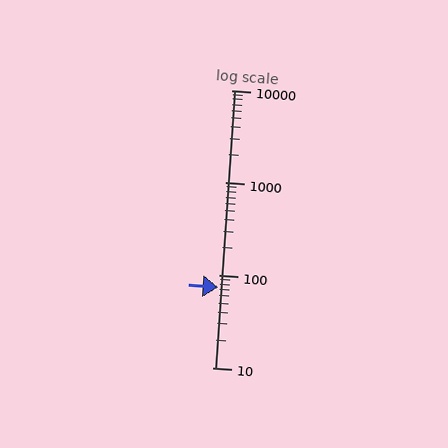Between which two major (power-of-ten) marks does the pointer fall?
The pointer is between 10 and 100.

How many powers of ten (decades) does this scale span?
The scale spans 3 decades, from 10 to 10000.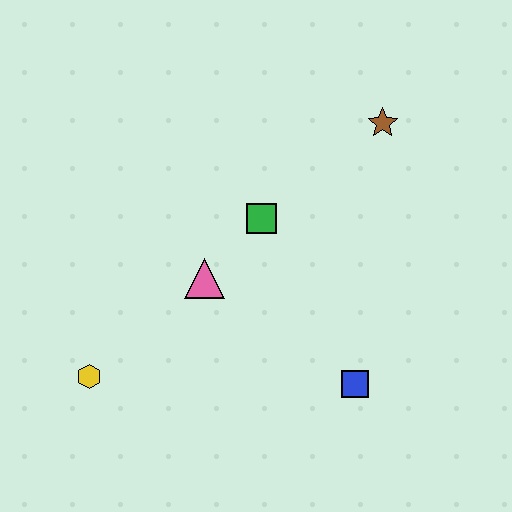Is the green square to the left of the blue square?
Yes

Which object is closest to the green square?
The pink triangle is closest to the green square.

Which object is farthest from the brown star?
The yellow hexagon is farthest from the brown star.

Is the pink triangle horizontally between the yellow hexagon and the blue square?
Yes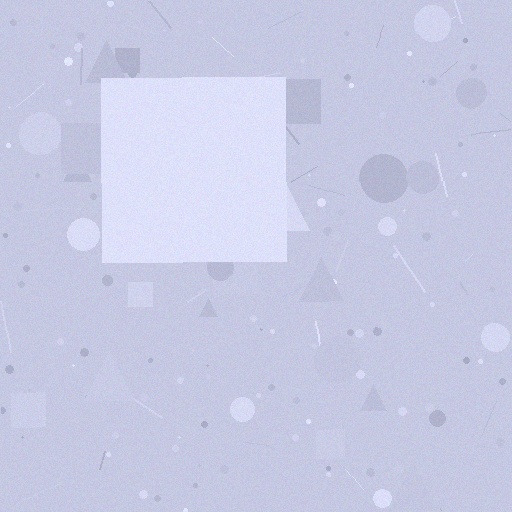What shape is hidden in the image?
A square is hidden in the image.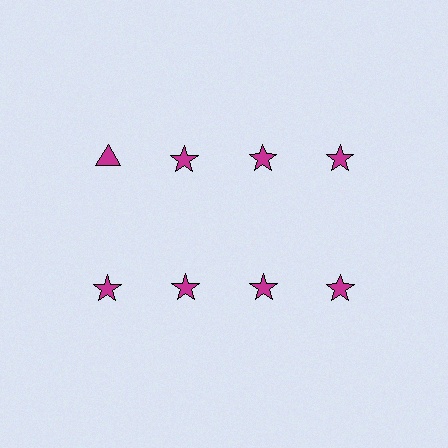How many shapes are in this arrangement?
There are 8 shapes arranged in a grid pattern.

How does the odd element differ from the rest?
It has a different shape: triangle instead of star.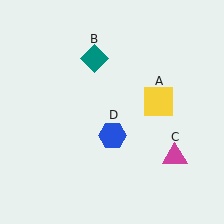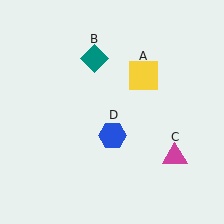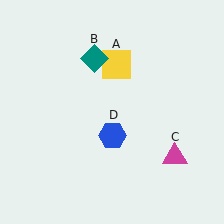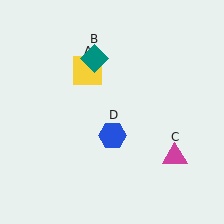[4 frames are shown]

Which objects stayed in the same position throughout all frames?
Teal diamond (object B) and magenta triangle (object C) and blue hexagon (object D) remained stationary.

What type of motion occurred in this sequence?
The yellow square (object A) rotated counterclockwise around the center of the scene.